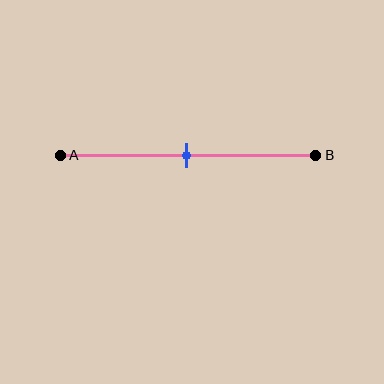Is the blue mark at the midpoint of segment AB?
Yes, the mark is approximately at the midpoint.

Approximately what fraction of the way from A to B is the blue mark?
The blue mark is approximately 50% of the way from A to B.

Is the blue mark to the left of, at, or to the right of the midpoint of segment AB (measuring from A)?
The blue mark is approximately at the midpoint of segment AB.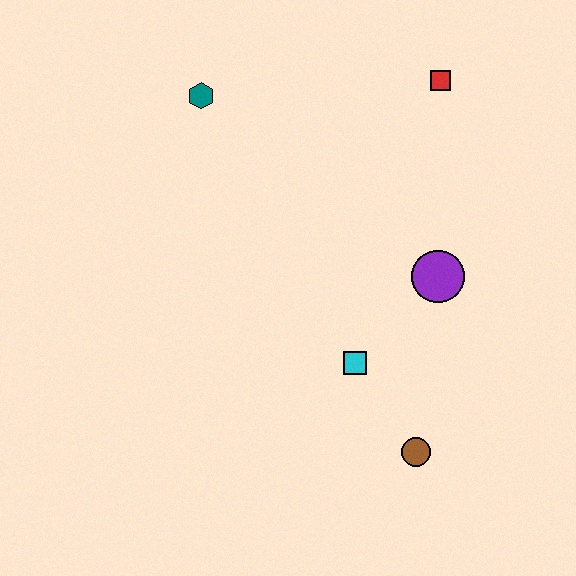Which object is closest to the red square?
The purple circle is closest to the red square.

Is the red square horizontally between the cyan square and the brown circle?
No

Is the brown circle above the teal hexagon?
No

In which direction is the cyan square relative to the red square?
The cyan square is below the red square.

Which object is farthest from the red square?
The brown circle is farthest from the red square.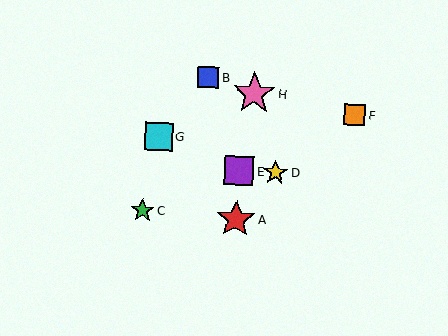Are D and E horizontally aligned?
Yes, both are at y≈173.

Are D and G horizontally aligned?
No, D is at y≈173 and G is at y≈136.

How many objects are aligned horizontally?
2 objects (D, E) are aligned horizontally.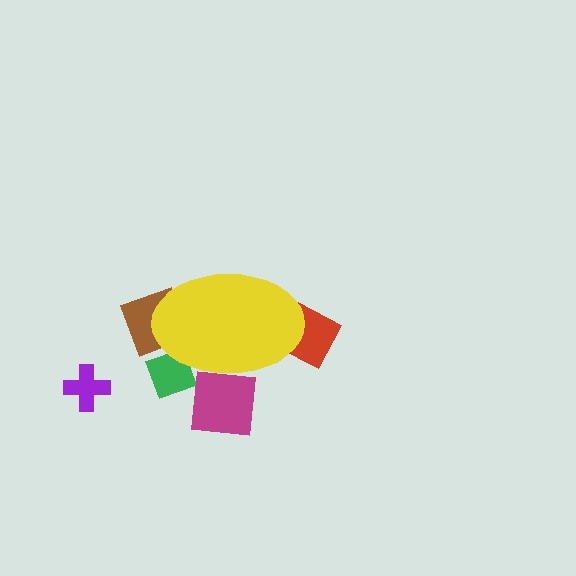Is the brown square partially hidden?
Yes, the brown square is partially hidden behind the yellow ellipse.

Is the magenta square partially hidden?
Yes, the magenta square is partially hidden behind the yellow ellipse.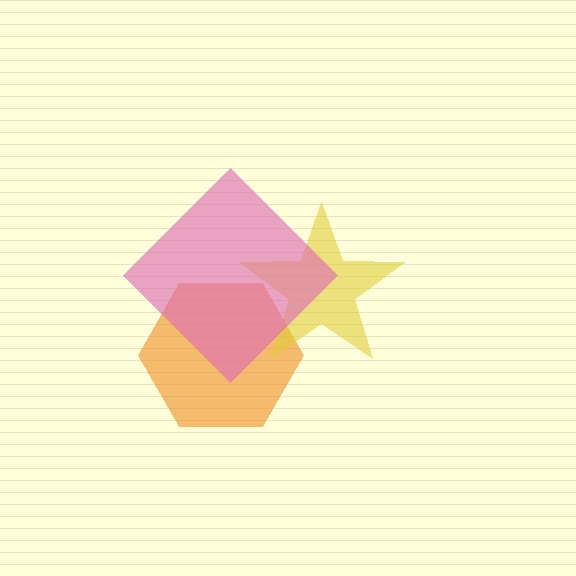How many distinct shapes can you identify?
There are 3 distinct shapes: an orange hexagon, a yellow star, a pink diamond.